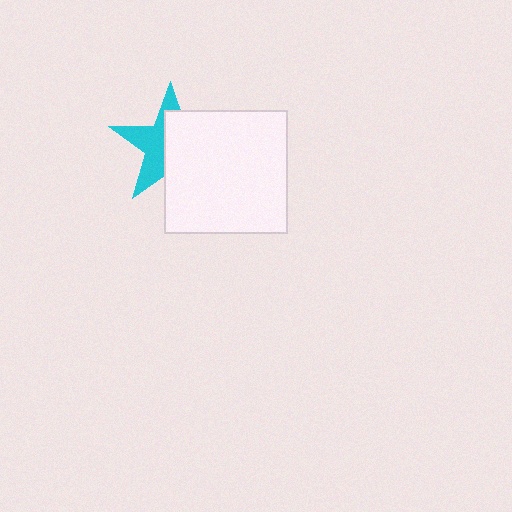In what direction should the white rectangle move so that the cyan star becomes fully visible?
The white rectangle should move right. That is the shortest direction to clear the overlap and leave the cyan star fully visible.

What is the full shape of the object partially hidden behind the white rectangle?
The partially hidden object is a cyan star.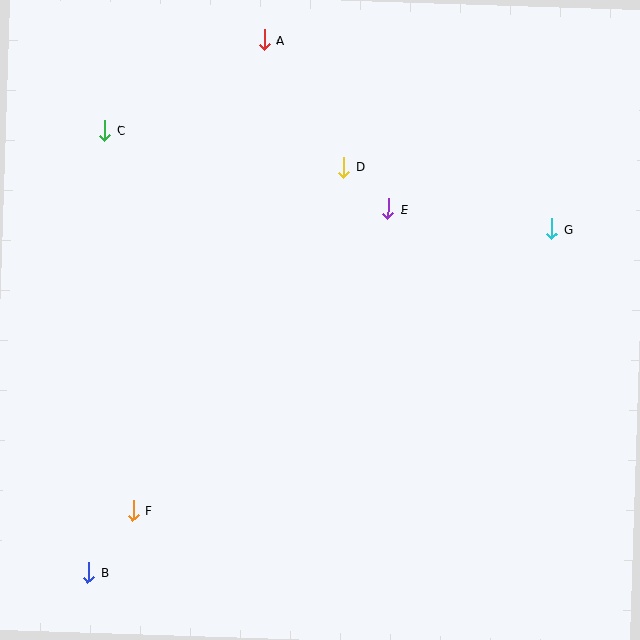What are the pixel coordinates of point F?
Point F is at (133, 510).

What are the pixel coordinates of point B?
Point B is at (88, 572).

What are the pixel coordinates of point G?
Point G is at (552, 229).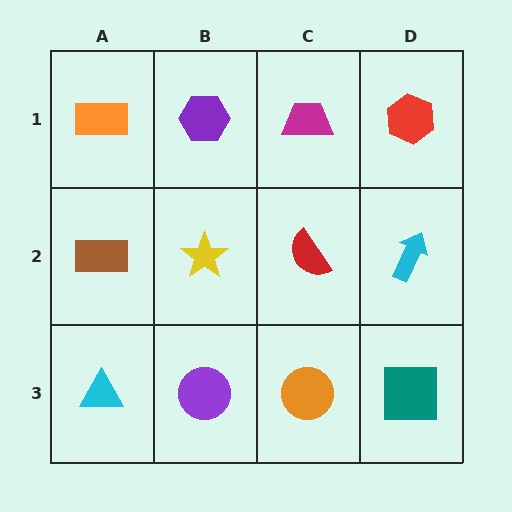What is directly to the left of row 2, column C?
A yellow star.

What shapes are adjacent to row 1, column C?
A red semicircle (row 2, column C), a purple hexagon (row 1, column B), a red hexagon (row 1, column D).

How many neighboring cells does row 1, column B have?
3.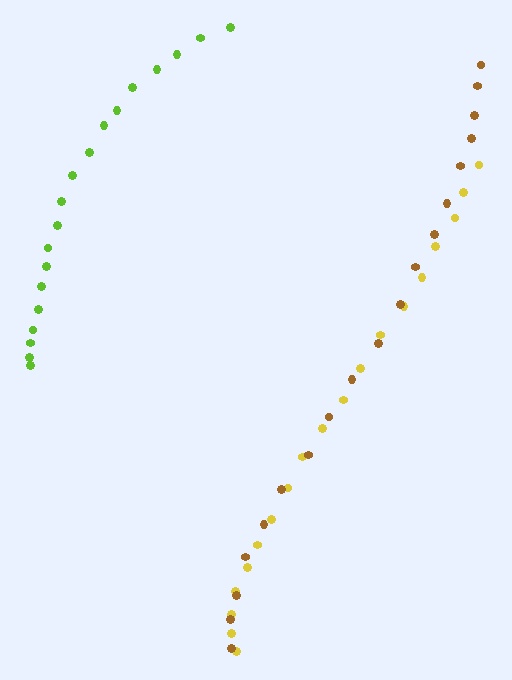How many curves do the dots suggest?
There are 3 distinct paths.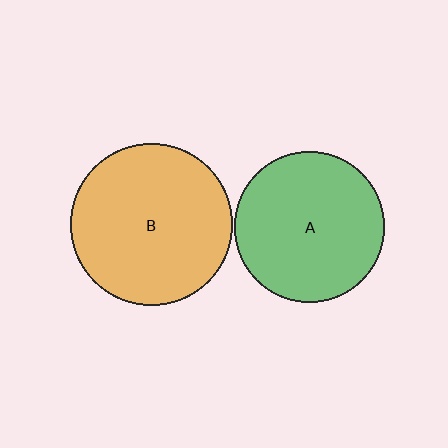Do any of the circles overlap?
No, none of the circles overlap.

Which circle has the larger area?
Circle B (orange).